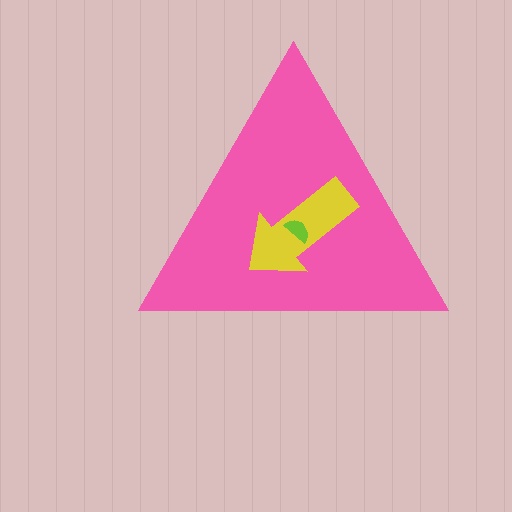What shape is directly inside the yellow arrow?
The lime semicircle.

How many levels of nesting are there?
3.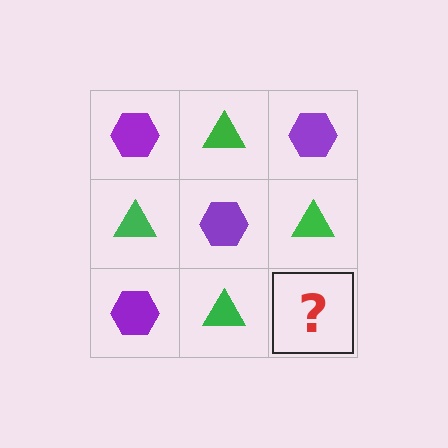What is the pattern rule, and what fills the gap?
The rule is that it alternates purple hexagon and green triangle in a checkerboard pattern. The gap should be filled with a purple hexagon.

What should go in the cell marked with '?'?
The missing cell should contain a purple hexagon.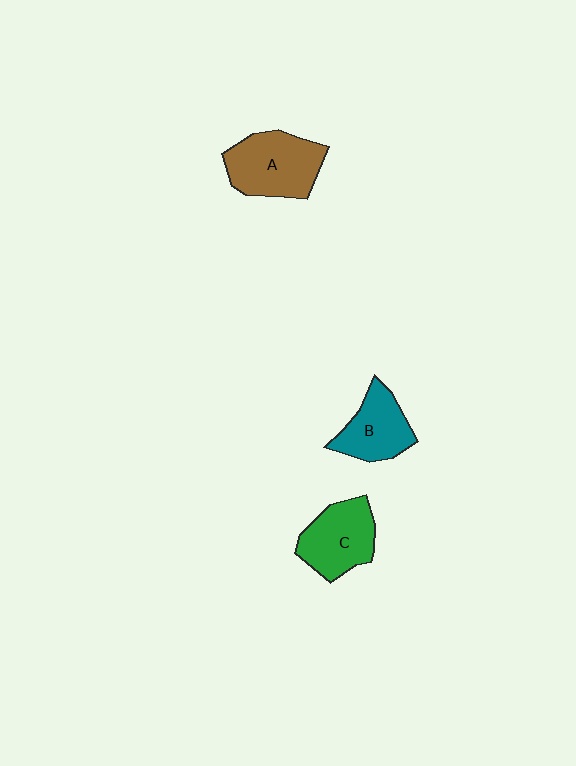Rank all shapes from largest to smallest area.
From largest to smallest: A (brown), C (green), B (teal).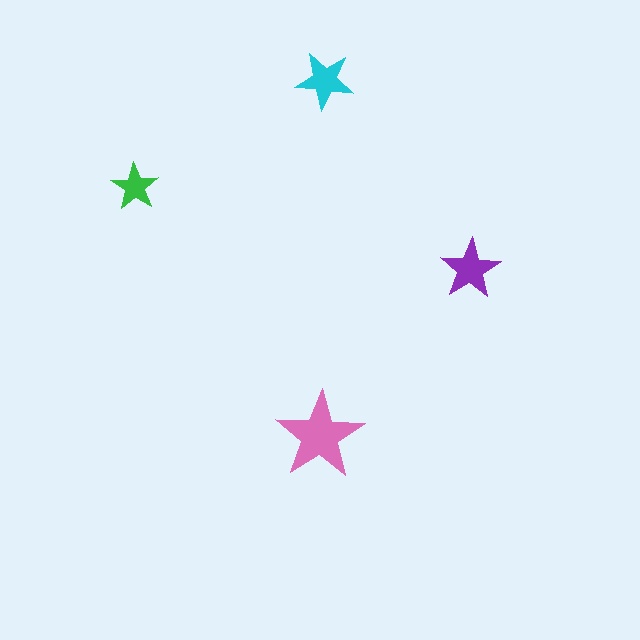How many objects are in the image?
There are 4 objects in the image.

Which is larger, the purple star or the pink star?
The pink one.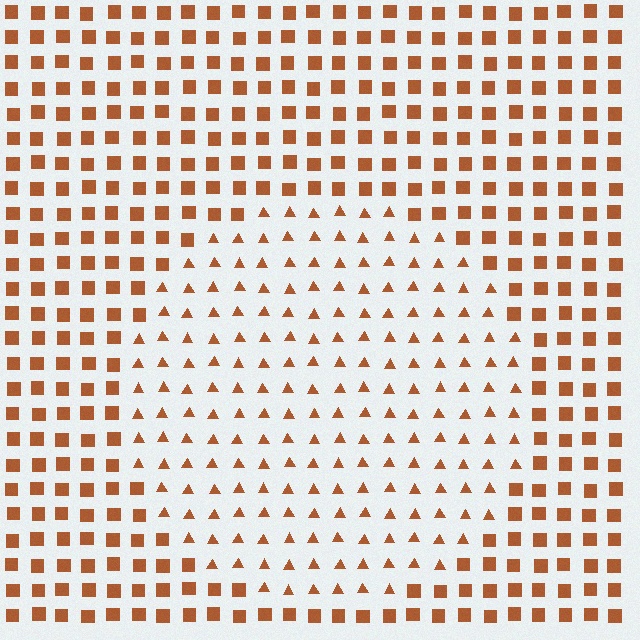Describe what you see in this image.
The image is filled with small brown elements arranged in a uniform grid. A circle-shaped region contains triangles, while the surrounding area contains squares. The boundary is defined purely by the change in element shape.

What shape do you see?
I see a circle.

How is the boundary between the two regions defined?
The boundary is defined by a change in element shape: triangles inside vs. squares outside. All elements share the same color and spacing.